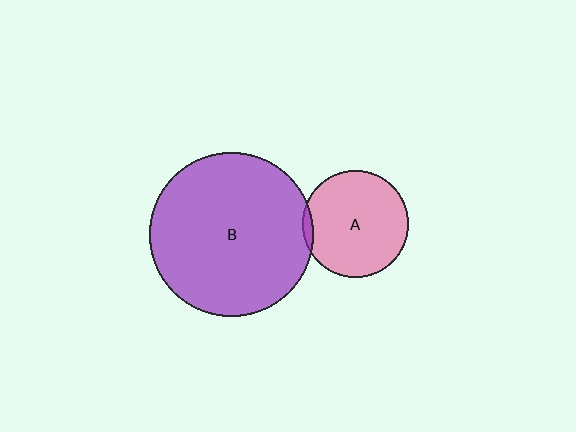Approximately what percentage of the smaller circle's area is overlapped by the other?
Approximately 5%.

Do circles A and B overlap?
Yes.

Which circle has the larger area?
Circle B (purple).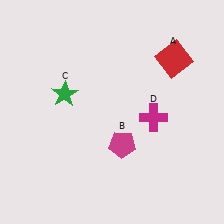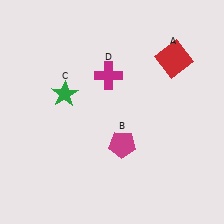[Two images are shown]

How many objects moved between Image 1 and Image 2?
1 object moved between the two images.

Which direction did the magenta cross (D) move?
The magenta cross (D) moved left.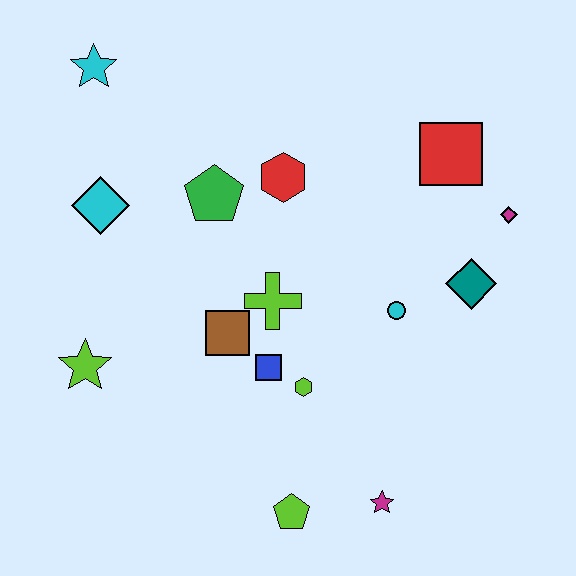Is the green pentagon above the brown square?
Yes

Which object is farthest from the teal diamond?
The cyan star is farthest from the teal diamond.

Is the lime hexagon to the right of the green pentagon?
Yes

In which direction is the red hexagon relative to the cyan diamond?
The red hexagon is to the right of the cyan diamond.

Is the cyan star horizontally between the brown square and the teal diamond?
No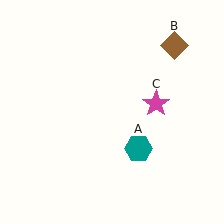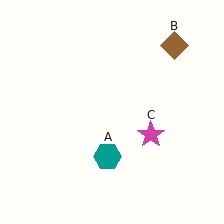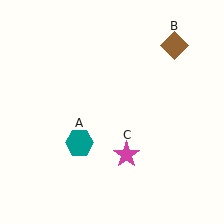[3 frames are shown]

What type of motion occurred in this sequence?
The teal hexagon (object A), magenta star (object C) rotated clockwise around the center of the scene.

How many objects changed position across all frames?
2 objects changed position: teal hexagon (object A), magenta star (object C).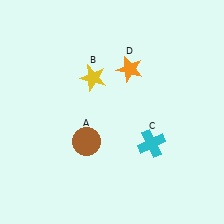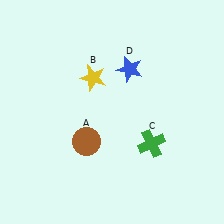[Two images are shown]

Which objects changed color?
C changed from cyan to green. D changed from orange to blue.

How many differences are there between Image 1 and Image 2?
There are 2 differences between the two images.